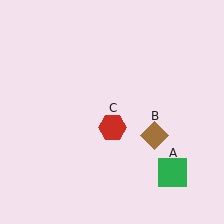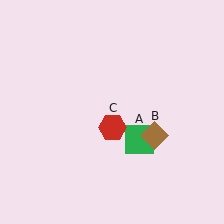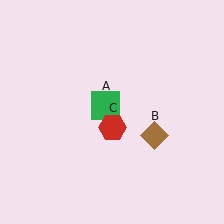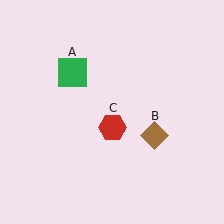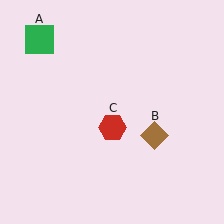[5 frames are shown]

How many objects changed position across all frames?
1 object changed position: green square (object A).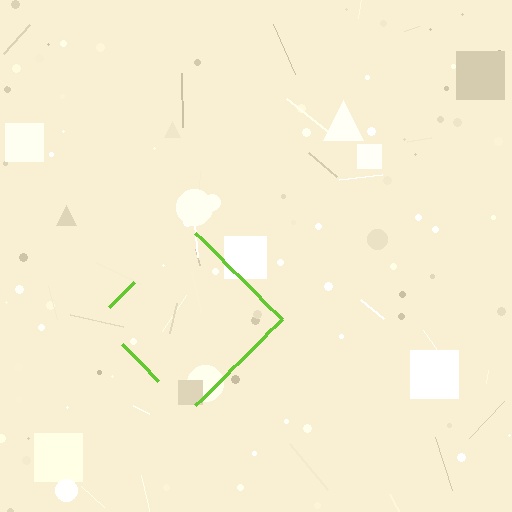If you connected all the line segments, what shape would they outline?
They would outline a diamond.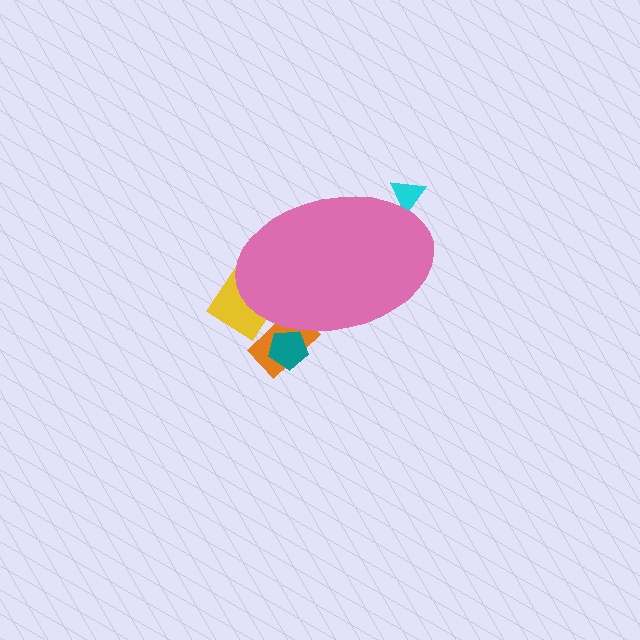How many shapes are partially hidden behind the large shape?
5 shapes are partially hidden.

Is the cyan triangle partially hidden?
Yes, the cyan triangle is partially hidden behind the pink ellipse.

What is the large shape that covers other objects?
A pink ellipse.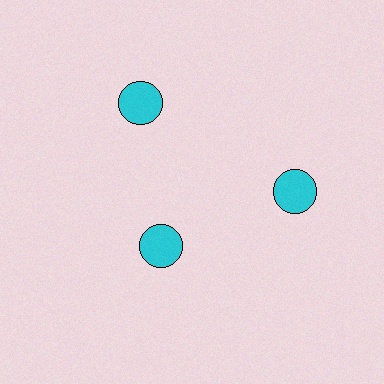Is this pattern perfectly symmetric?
No. The 3 cyan circles are arranged in a ring, but one element near the 7 o'clock position is pulled inward toward the center, breaking the 3-fold rotational symmetry.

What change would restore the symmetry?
The symmetry would be restored by moving it outward, back onto the ring so that all 3 circles sit at equal angles and equal distance from the center.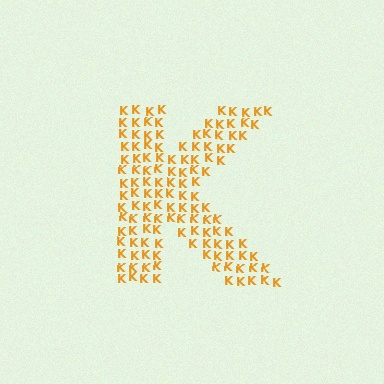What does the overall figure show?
The overall figure shows the letter K.